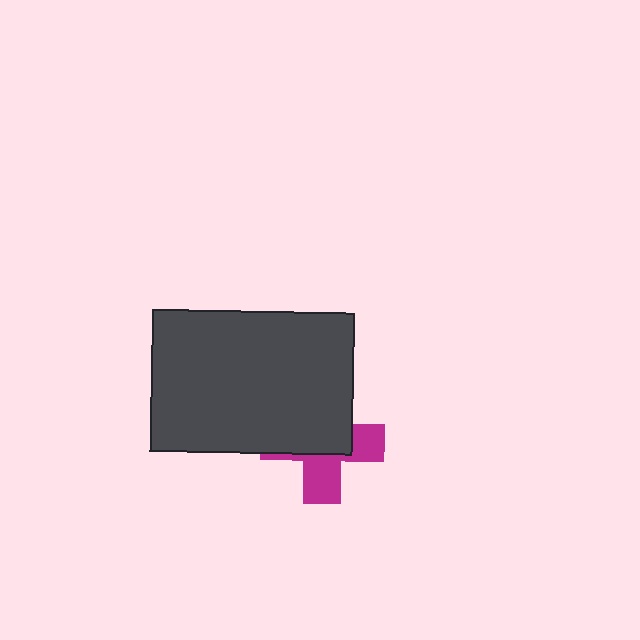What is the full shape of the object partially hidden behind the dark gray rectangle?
The partially hidden object is a magenta cross.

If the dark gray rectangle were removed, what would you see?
You would see the complete magenta cross.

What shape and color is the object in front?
The object in front is a dark gray rectangle.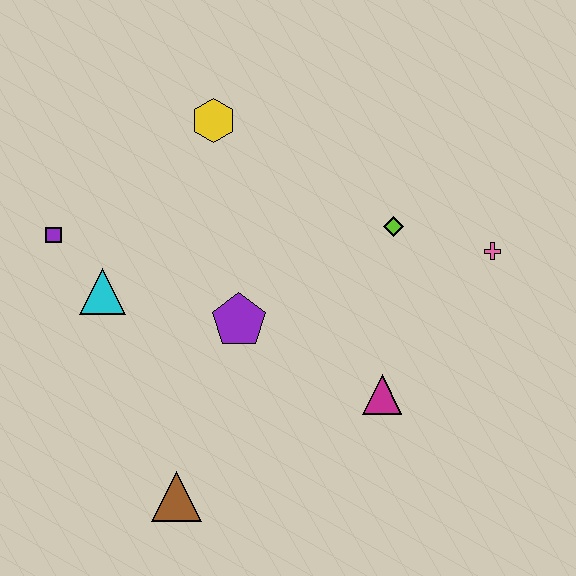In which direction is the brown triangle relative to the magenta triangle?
The brown triangle is to the left of the magenta triangle.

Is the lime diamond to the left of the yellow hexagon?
No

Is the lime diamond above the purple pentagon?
Yes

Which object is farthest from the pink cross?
The purple square is farthest from the pink cross.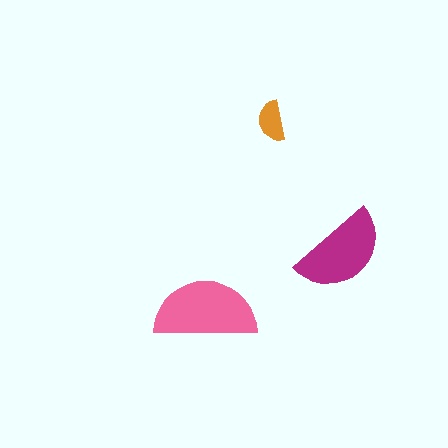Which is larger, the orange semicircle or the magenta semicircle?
The magenta one.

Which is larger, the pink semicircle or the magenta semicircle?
The pink one.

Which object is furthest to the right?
The magenta semicircle is rightmost.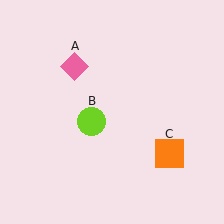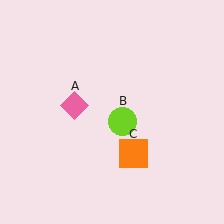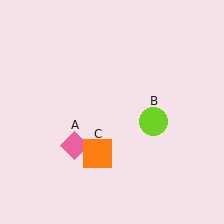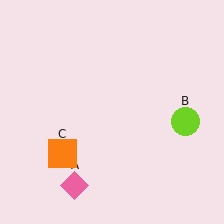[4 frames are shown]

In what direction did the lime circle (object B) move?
The lime circle (object B) moved right.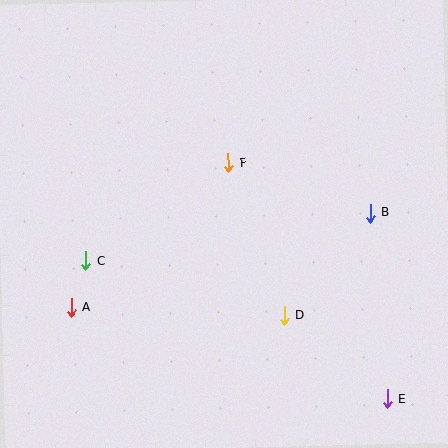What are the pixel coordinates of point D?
Point D is at (285, 315).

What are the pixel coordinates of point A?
Point A is at (71, 307).